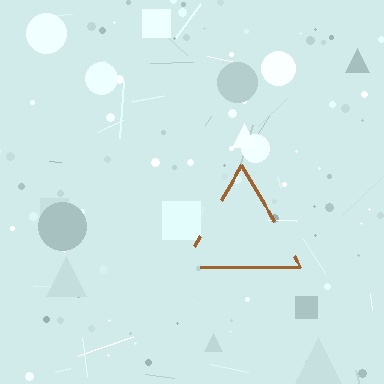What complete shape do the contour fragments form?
The contour fragments form a triangle.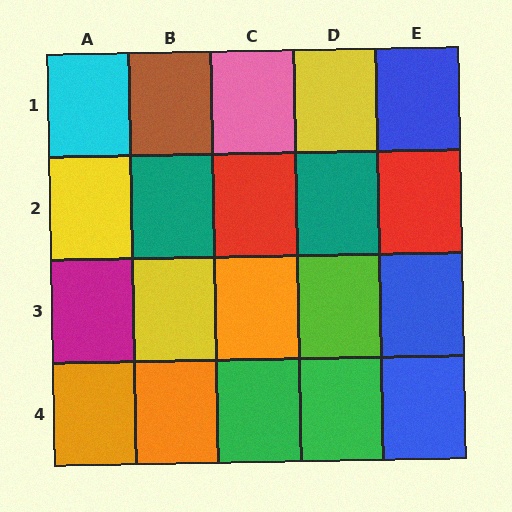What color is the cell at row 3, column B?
Yellow.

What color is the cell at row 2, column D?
Teal.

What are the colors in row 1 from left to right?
Cyan, brown, pink, yellow, blue.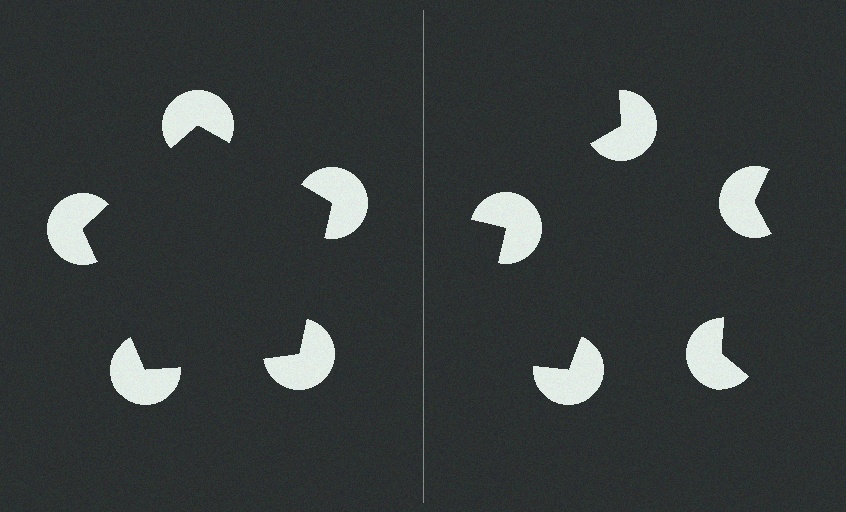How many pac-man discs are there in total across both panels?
10 — 5 on each side.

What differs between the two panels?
The pac-man discs are positioned identically on both sides; only the wedge orientations differ. On the left they align to a pentagon; on the right they are misaligned.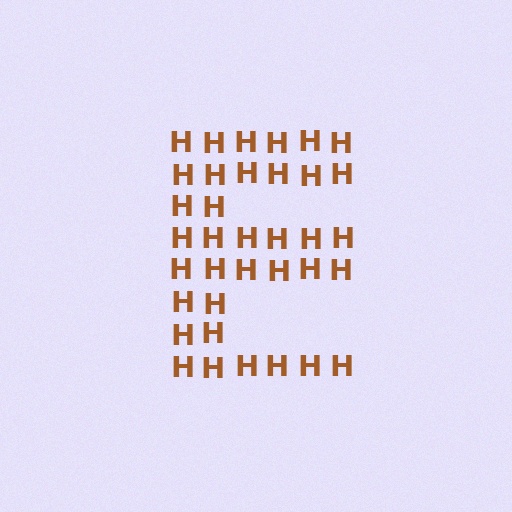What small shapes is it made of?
It is made of small letter H's.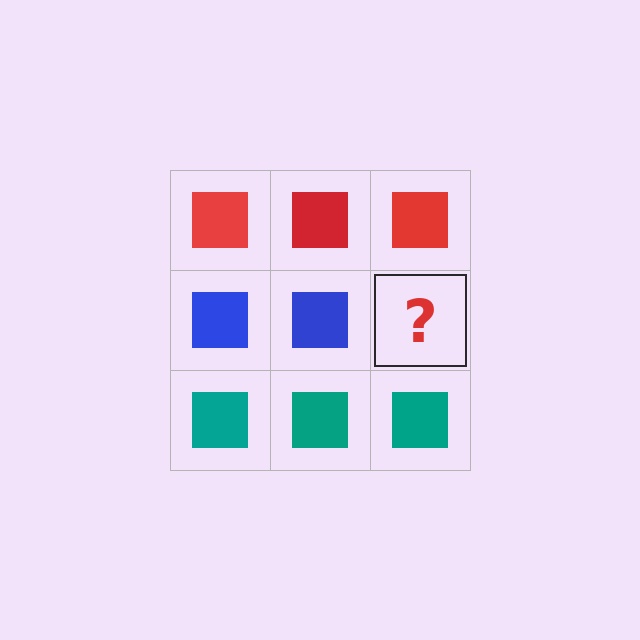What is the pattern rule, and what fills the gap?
The rule is that each row has a consistent color. The gap should be filled with a blue square.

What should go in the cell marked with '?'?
The missing cell should contain a blue square.